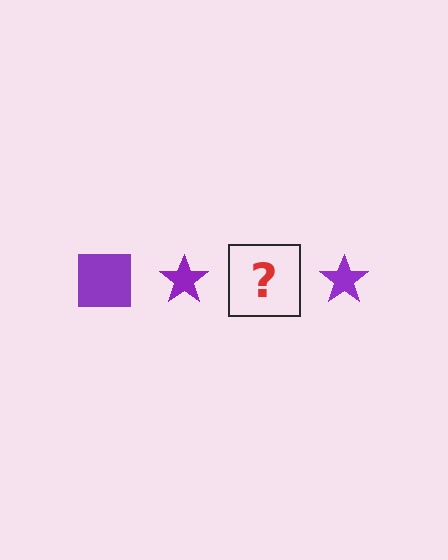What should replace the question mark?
The question mark should be replaced with a purple square.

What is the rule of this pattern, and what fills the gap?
The rule is that the pattern cycles through square, star shapes in purple. The gap should be filled with a purple square.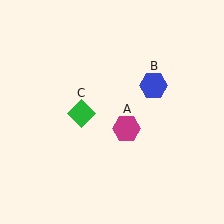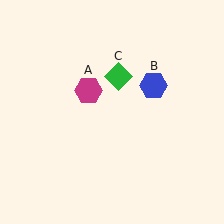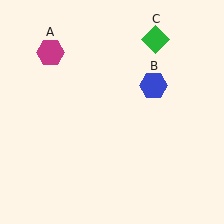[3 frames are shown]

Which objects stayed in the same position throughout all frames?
Blue hexagon (object B) remained stationary.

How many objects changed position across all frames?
2 objects changed position: magenta hexagon (object A), green diamond (object C).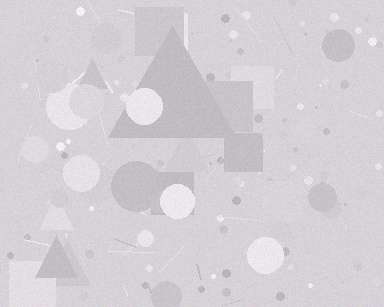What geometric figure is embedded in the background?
A triangle is embedded in the background.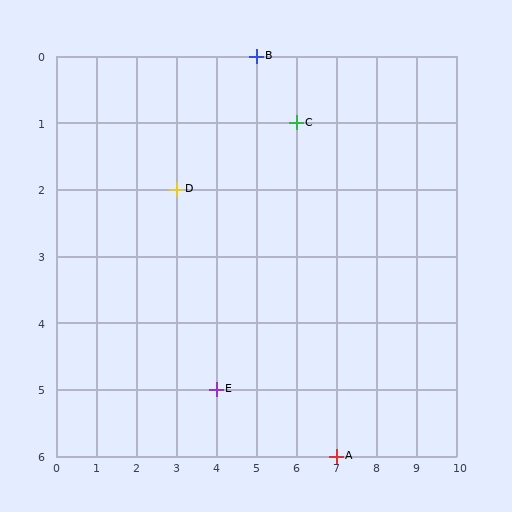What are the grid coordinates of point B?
Point B is at grid coordinates (5, 0).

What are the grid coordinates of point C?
Point C is at grid coordinates (6, 1).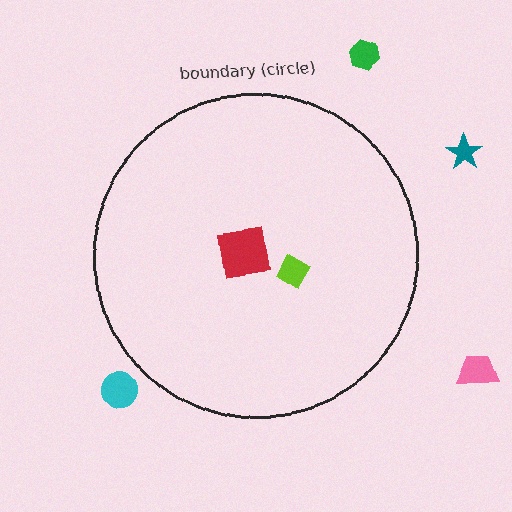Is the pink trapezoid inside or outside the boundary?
Outside.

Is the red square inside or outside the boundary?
Inside.